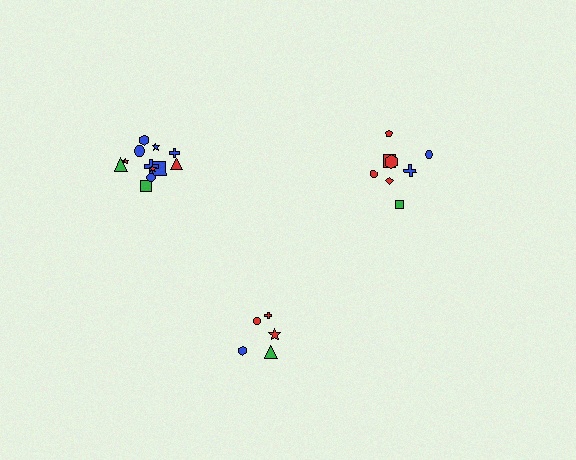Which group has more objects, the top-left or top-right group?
The top-left group.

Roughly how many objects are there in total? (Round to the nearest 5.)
Roughly 25 objects in total.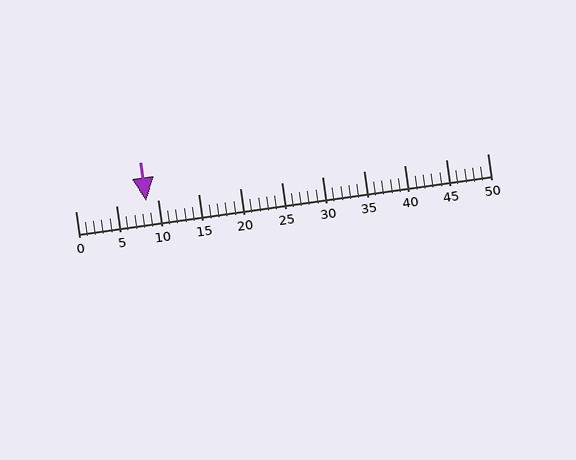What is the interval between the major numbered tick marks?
The major tick marks are spaced 5 units apart.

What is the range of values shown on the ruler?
The ruler shows values from 0 to 50.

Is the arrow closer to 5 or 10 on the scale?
The arrow is closer to 10.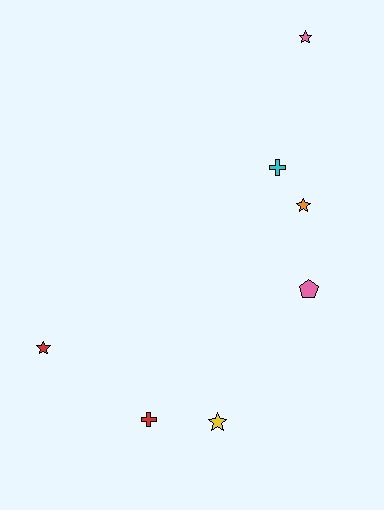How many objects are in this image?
There are 7 objects.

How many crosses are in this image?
There are 2 crosses.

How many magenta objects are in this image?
There are no magenta objects.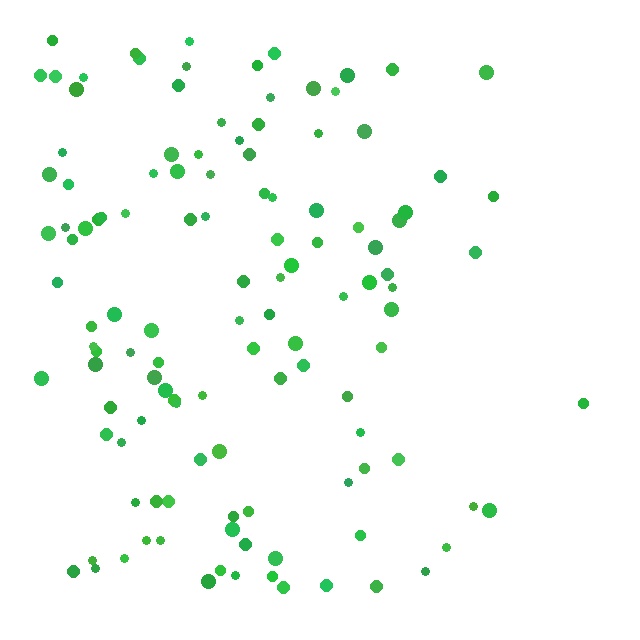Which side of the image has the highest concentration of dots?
The left.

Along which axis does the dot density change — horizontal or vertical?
Horizontal.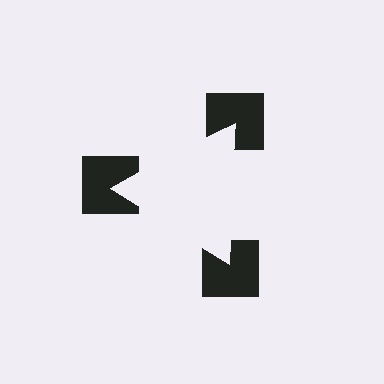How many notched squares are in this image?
There are 3 — one at each vertex of the illusory triangle.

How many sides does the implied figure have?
3 sides.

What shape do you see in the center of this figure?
An illusory triangle — its edges are inferred from the aligned wedge cuts in the notched squares, not physically drawn.